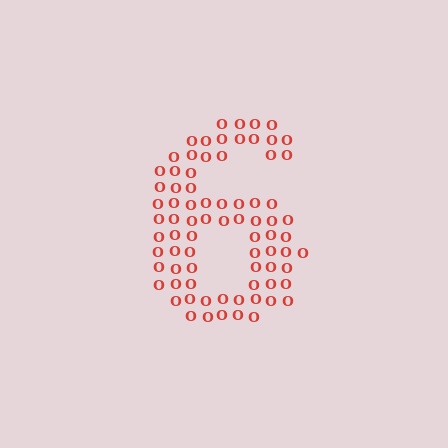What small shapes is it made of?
It is made of small letter O's.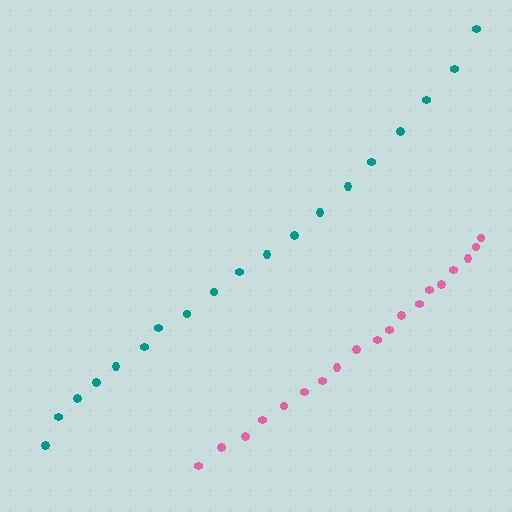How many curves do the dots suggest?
There are 2 distinct paths.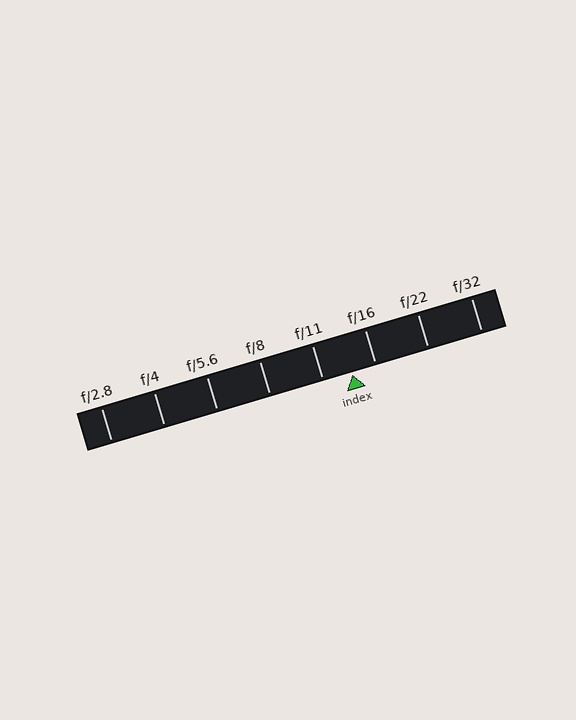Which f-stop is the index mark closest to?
The index mark is closest to f/16.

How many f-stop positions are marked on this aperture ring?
There are 8 f-stop positions marked.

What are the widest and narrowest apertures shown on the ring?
The widest aperture shown is f/2.8 and the narrowest is f/32.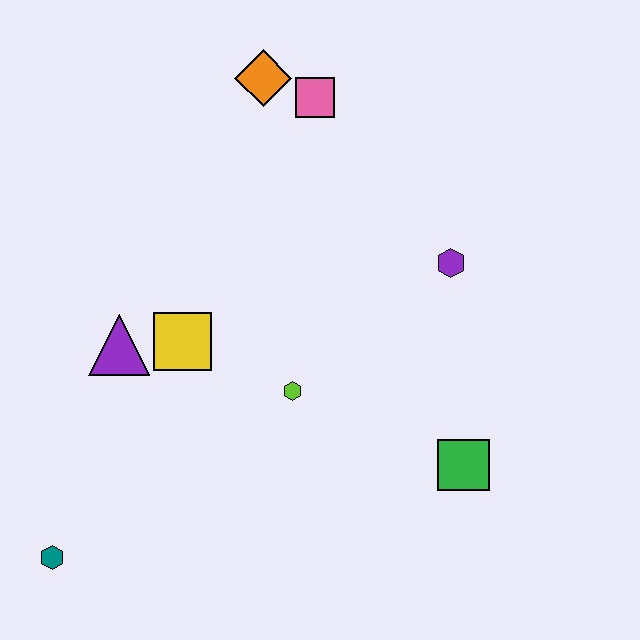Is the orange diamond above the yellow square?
Yes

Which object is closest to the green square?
The lime hexagon is closest to the green square.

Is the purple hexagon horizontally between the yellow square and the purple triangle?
No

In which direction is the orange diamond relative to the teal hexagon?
The orange diamond is above the teal hexagon.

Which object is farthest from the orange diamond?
The teal hexagon is farthest from the orange diamond.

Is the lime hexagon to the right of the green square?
No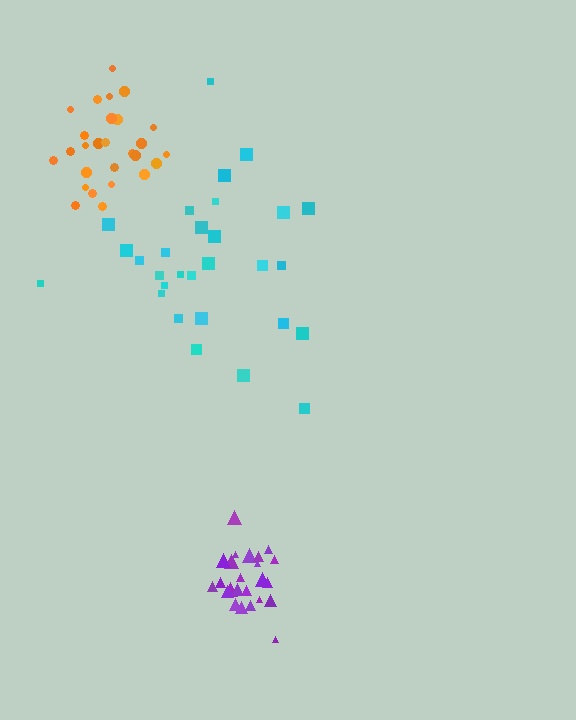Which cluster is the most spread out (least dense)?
Cyan.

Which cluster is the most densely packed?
Purple.